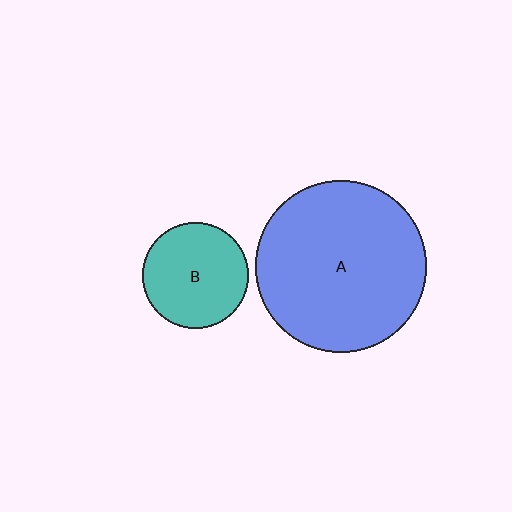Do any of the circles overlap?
No, none of the circles overlap.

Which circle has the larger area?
Circle A (blue).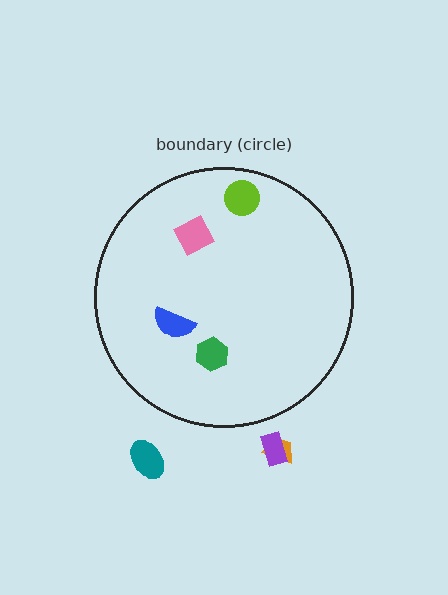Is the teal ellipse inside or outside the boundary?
Outside.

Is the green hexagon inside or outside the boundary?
Inside.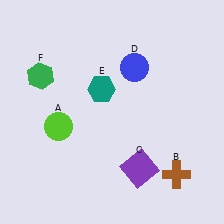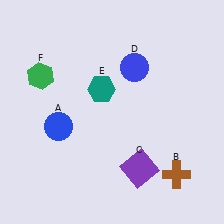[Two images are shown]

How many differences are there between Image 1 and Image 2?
There is 1 difference between the two images.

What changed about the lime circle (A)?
In Image 1, A is lime. In Image 2, it changed to blue.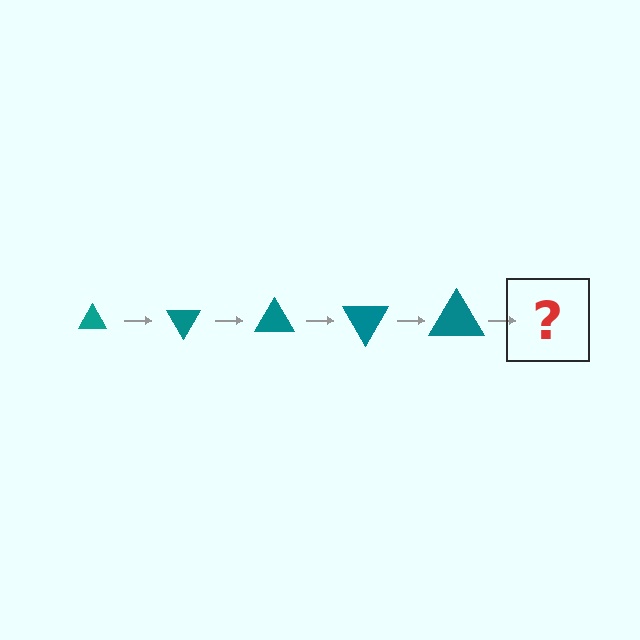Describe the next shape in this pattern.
It should be a triangle, larger than the previous one and rotated 300 degrees from the start.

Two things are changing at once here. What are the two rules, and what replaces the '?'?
The two rules are that the triangle grows larger each step and it rotates 60 degrees each step. The '?' should be a triangle, larger than the previous one and rotated 300 degrees from the start.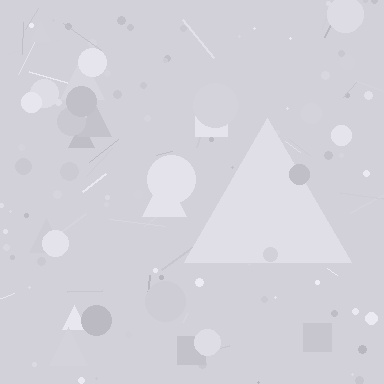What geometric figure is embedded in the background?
A triangle is embedded in the background.